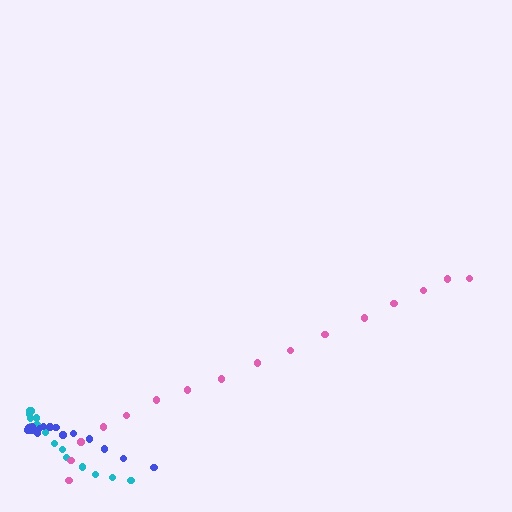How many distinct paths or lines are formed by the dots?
There are 3 distinct paths.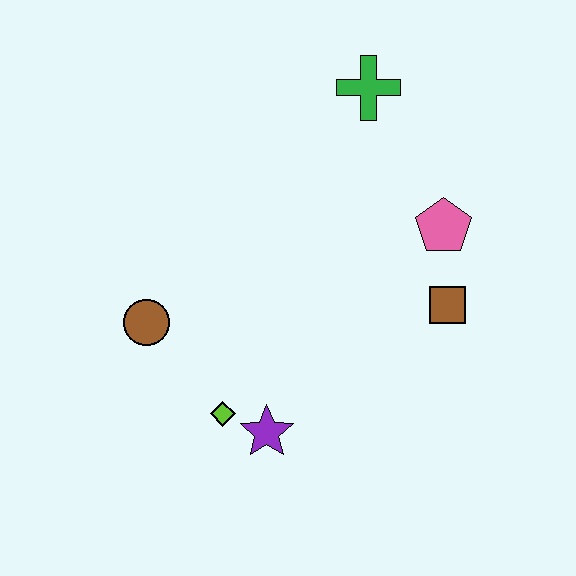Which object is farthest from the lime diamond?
The green cross is farthest from the lime diamond.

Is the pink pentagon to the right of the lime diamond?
Yes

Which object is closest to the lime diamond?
The purple star is closest to the lime diamond.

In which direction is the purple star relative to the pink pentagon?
The purple star is below the pink pentagon.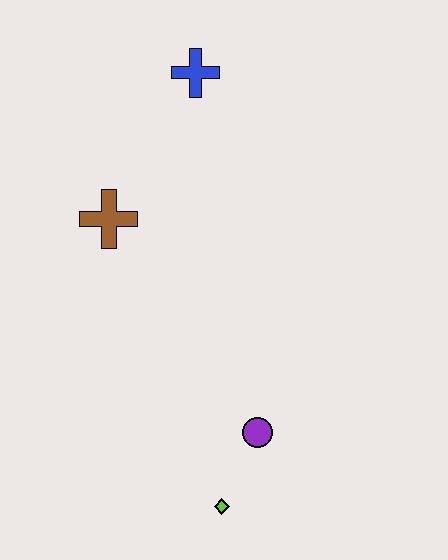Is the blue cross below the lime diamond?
No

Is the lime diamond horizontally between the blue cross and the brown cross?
No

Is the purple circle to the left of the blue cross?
No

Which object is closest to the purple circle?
The lime diamond is closest to the purple circle.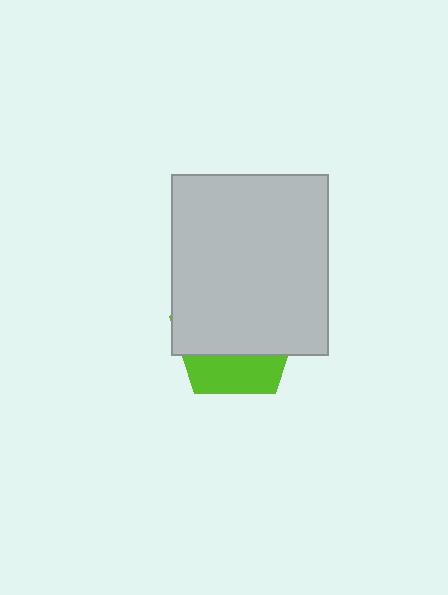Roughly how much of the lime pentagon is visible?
A small part of it is visible (roughly 31%).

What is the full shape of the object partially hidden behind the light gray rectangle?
The partially hidden object is a lime pentagon.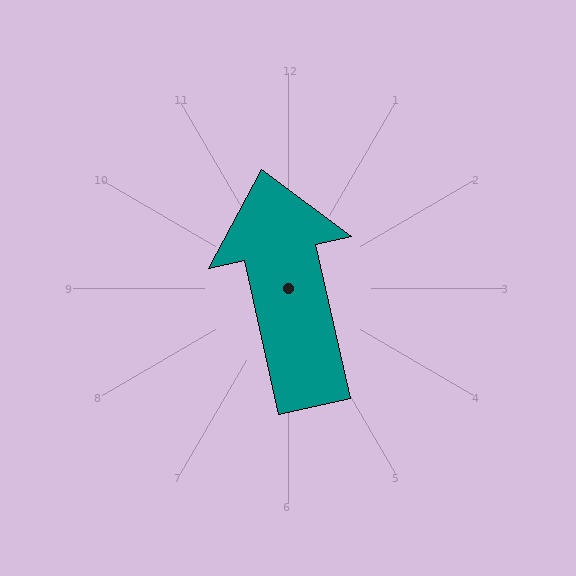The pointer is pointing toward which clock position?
Roughly 12 o'clock.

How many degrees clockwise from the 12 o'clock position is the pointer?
Approximately 347 degrees.